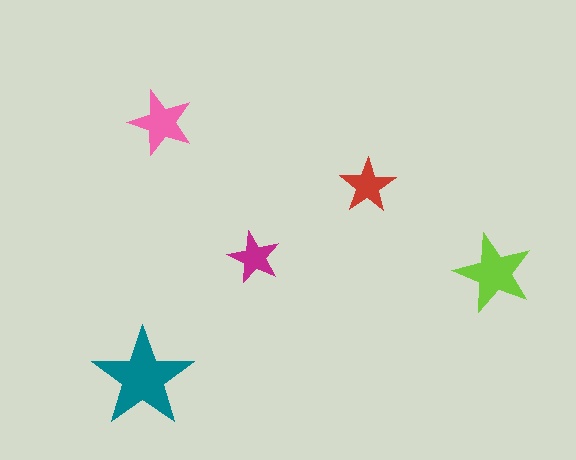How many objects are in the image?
There are 5 objects in the image.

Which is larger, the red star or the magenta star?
The red one.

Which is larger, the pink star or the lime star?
The lime one.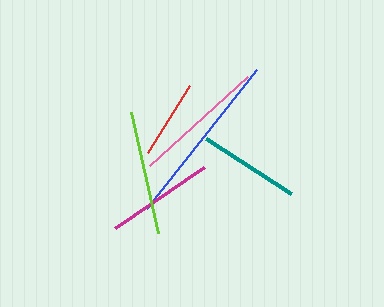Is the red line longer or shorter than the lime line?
The lime line is longer than the red line.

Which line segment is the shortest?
The red line is the shortest at approximately 79 pixels.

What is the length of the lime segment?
The lime segment is approximately 124 pixels long.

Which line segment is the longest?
The blue line is the longest at approximately 176 pixels.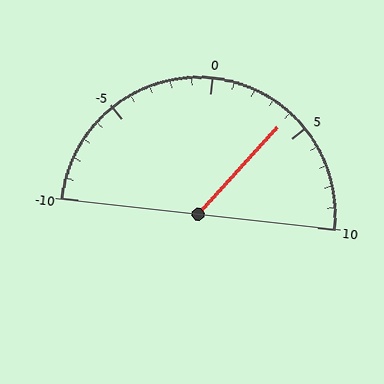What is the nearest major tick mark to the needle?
The nearest major tick mark is 5.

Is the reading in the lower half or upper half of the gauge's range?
The reading is in the upper half of the range (-10 to 10).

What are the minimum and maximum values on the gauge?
The gauge ranges from -10 to 10.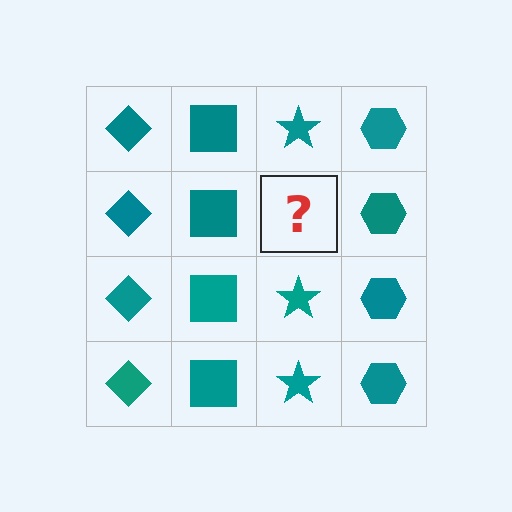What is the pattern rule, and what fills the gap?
The rule is that each column has a consistent shape. The gap should be filled with a teal star.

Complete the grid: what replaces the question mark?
The question mark should be replaced with a teal star.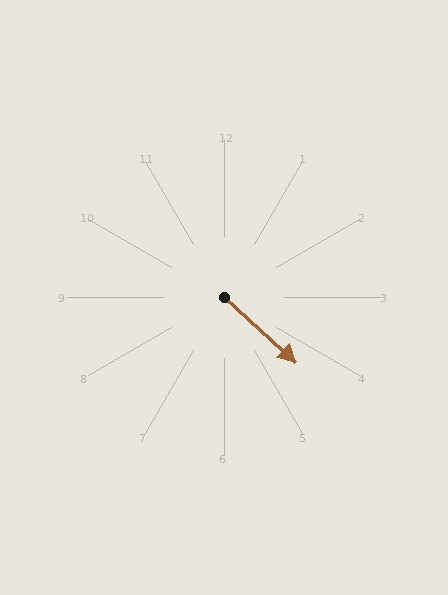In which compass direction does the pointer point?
Southeast.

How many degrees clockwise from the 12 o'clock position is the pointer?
Approximately 132 degrees.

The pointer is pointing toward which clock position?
Roughly 4 o'clock.